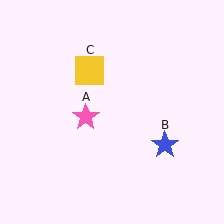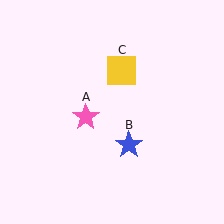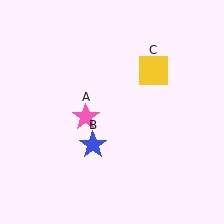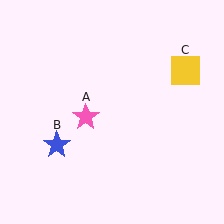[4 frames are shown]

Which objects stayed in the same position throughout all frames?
Pink star (object A) remained stationary.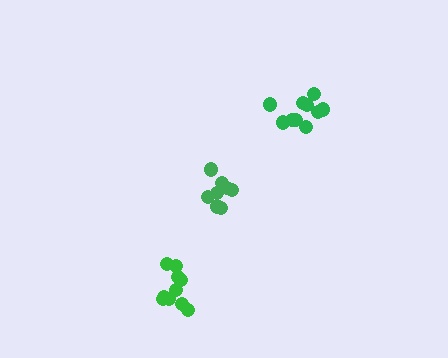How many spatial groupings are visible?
There are 3 spatial groupings.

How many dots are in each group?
Group 1: 8 dots, Group 2: 10 dots, Group 3: 10 dots (28 total).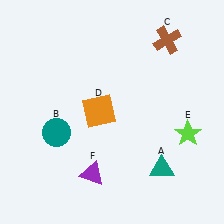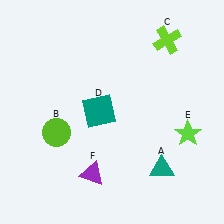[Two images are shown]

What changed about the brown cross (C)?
In Image 1, C is brown. In Image 2, it changed to lime.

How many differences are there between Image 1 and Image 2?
There are 3 differences between the two images.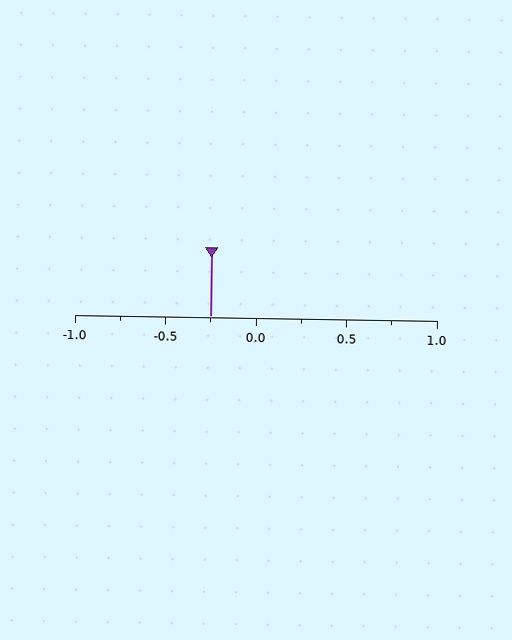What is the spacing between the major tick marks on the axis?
The major ticks are spaced 0.5 apart.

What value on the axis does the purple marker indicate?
The marker indicates approximately -0.25.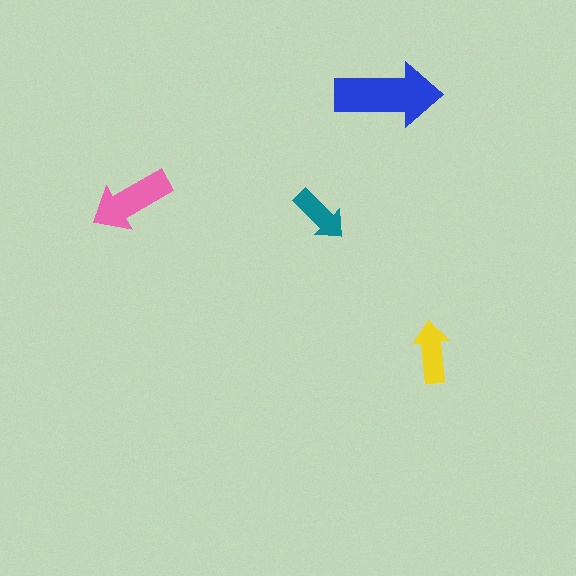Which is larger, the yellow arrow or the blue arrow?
The blue one.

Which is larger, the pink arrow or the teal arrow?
The pink one.